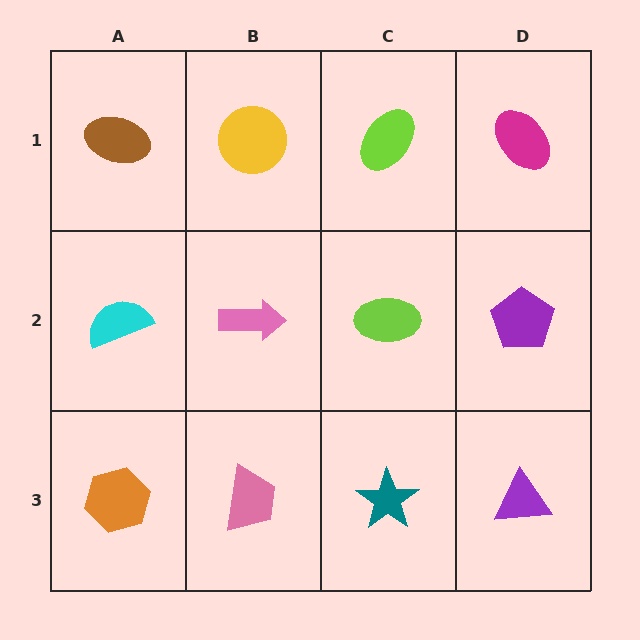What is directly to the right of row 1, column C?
A magenta ellipse.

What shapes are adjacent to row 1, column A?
A cyan semicircle (row 2, column A), a yellow circle (row 1, column B).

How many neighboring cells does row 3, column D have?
2.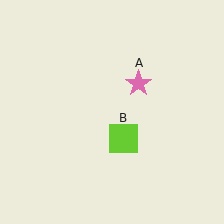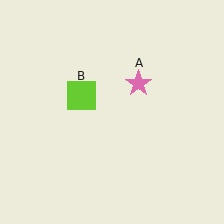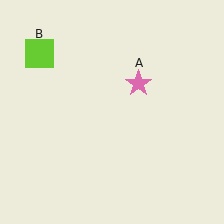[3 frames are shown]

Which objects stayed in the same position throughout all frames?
Pink star (object A) remained stationary.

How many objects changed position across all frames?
1 object changed position: lime square (object B).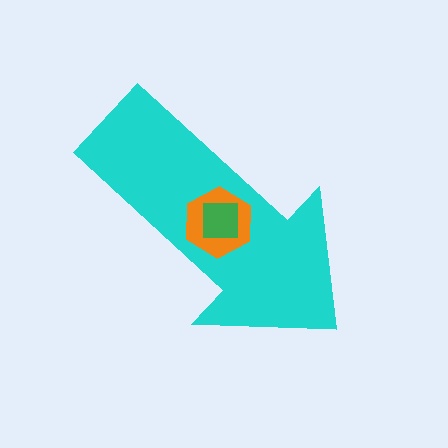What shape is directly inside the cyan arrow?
The orange hexagon.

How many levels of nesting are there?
3.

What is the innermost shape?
The green square.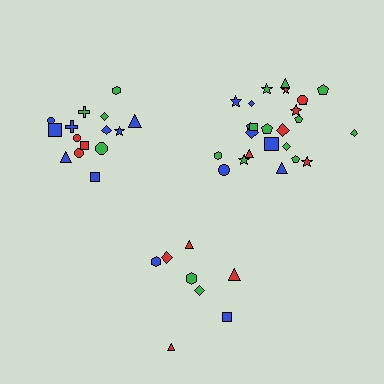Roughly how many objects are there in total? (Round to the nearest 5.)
Roughly 50 objects in total.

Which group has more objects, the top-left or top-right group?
The top-right group.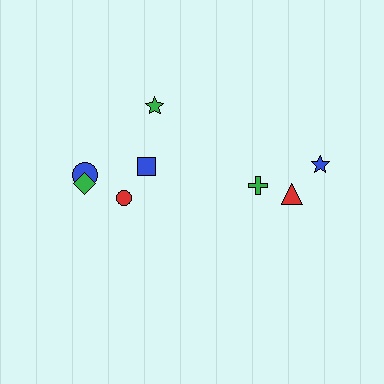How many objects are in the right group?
There are 3 objects.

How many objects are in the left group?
There are 6 objects.